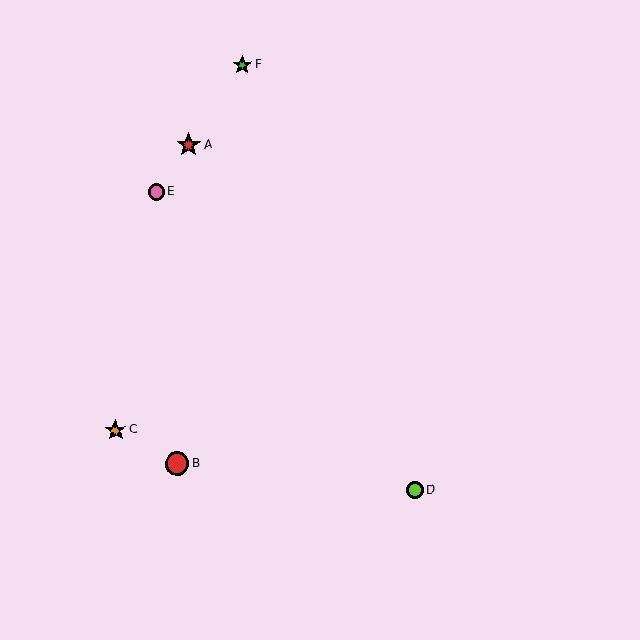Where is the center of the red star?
The center of the red star is at (189, 145).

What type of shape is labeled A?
Shape A is a red star.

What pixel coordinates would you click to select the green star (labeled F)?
Click at (242, 65) to select the green star F.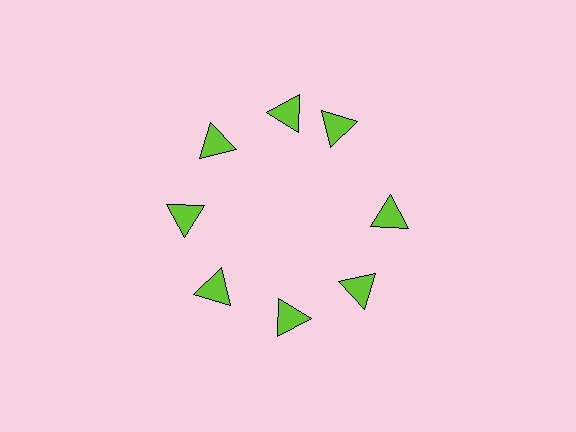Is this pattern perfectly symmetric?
No. The 8 lime triangles are arranged in a ring, but one element near the 2 o'clock position is rotated out of alignment along the ring, breaking the 8-fold rotational symmetry.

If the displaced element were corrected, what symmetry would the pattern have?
It would have 8-fold rotational symmetry — the pattern would map onto itself every 45 degrees.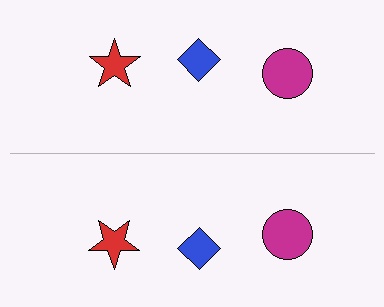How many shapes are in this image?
There are 6 shapes in this image.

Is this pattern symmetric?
Yes, this pattern has bilateral (reflection) symmetry.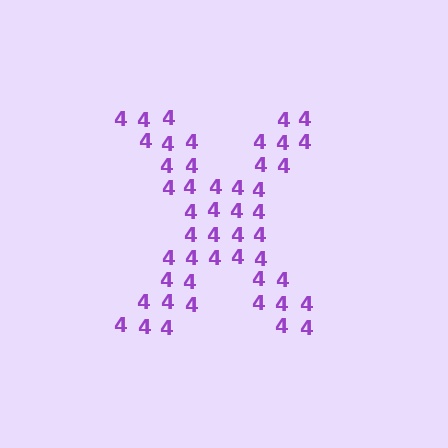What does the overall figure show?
The overall figure shows the letter X.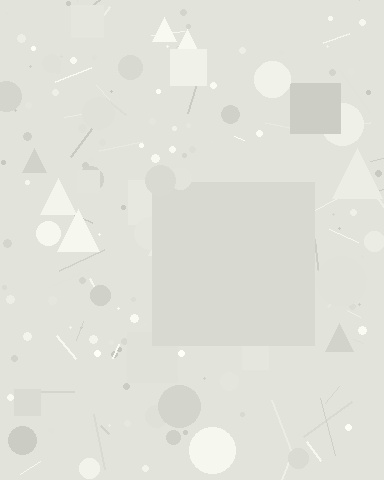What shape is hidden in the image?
A square is hidden in the image.